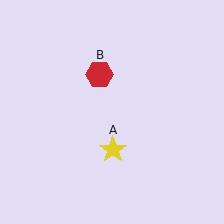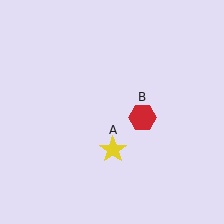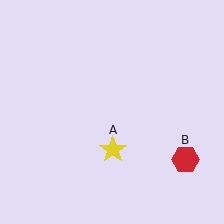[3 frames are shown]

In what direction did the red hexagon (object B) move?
The red hexagon (object B) moved down and to the right.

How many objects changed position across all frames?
1 object changed position: red hexagon (object B).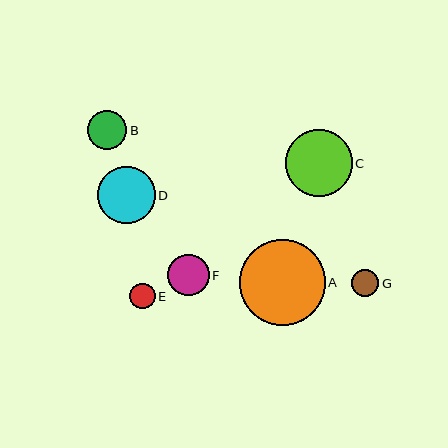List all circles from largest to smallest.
From largest to smallest: A, C, D, F, B, G, E.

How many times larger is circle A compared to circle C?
Circle A is approximately 1.3 times the size of circle C.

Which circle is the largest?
Circle A is the largest with a size of approximately 86 pixels.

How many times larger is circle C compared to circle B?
Circle C is approximately 1.7 times the size of circle B.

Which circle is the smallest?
Circle E is the smallest with a size of approximately 25 pixels.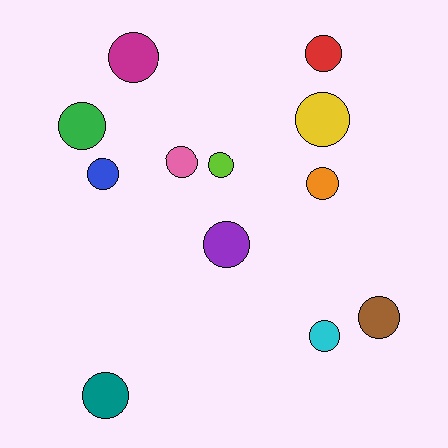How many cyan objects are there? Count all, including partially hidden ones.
There is 1 cyan object.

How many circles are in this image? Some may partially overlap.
There are 12 circles.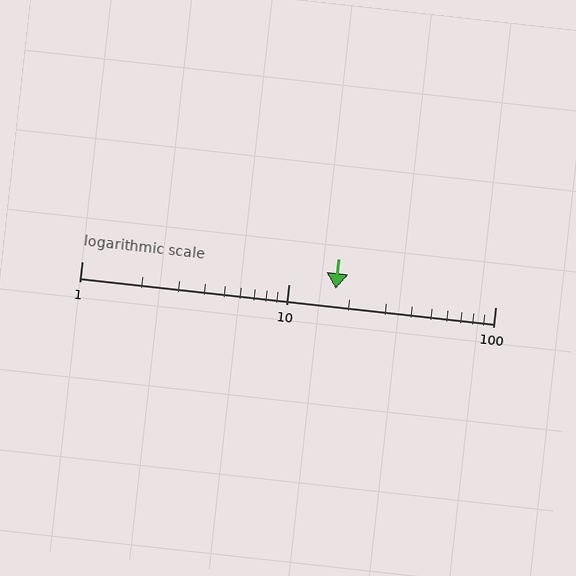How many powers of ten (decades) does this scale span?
The scale spans 2 decades, from 1 to 100.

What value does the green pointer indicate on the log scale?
The pointer indicates approximately 17.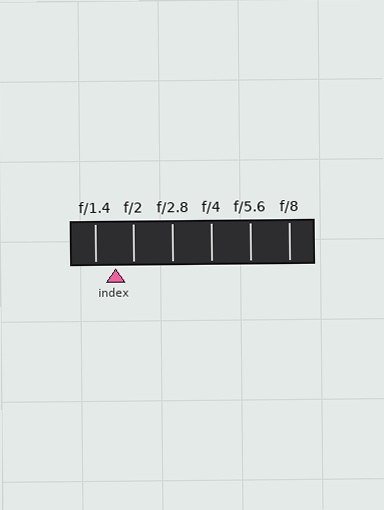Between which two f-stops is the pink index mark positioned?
The index mark is between f/1.4 and f/2.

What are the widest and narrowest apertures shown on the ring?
The widest aperture shown is f/1.4 and the narrowest is f/8.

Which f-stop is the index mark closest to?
The index mark is closest to f/2.